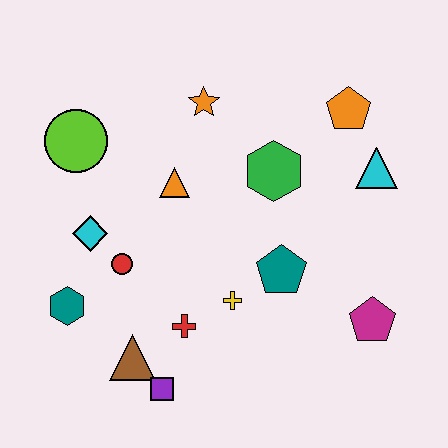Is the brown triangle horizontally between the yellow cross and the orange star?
No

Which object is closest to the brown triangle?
The purple square is closest to the brown triangle.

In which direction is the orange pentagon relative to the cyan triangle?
The orange pentagon is above the cyan triangle.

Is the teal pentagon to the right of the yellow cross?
Yes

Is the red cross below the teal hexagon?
Yes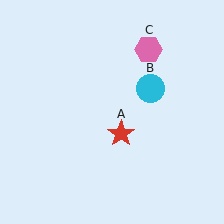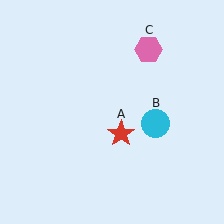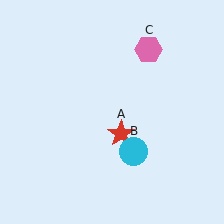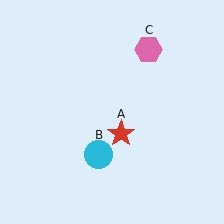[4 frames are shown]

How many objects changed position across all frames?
1 object changed position: cyan circle (object B).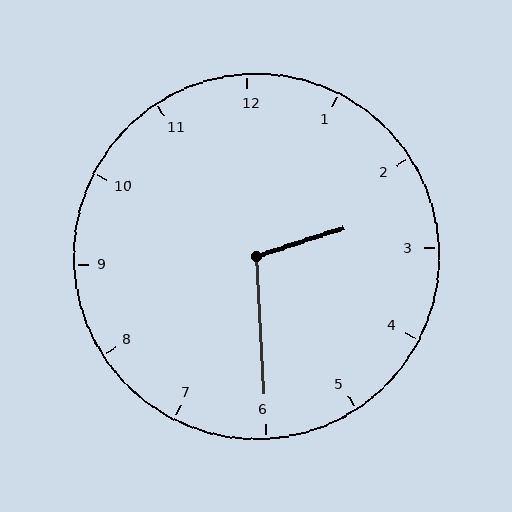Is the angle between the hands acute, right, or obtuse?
It is obtuse.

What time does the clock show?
2:30.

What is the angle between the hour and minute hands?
Approximately 105 degrees.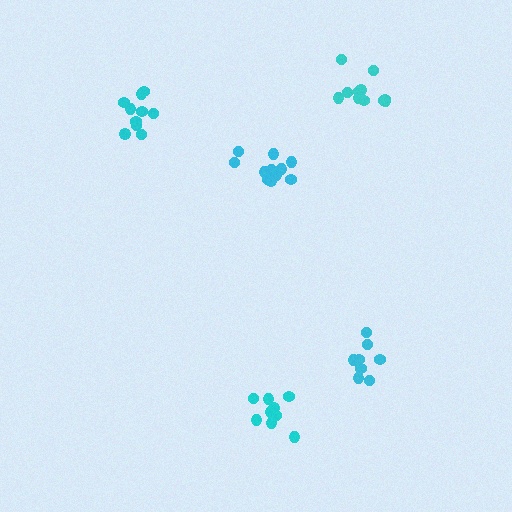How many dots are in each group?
Group 1: 10 dots, Group 2: 8 dots, Group 3: 11 dots, Group 4: 9 dots, Group 5: 13 dots (51 total).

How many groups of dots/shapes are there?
There are 5 groups.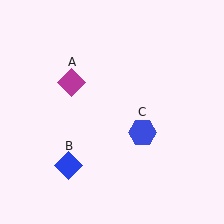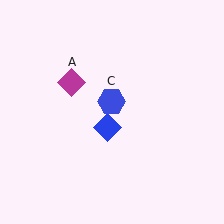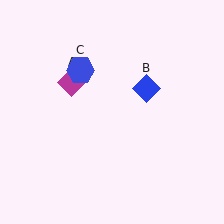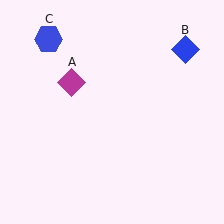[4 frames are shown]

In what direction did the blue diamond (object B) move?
The blue diamond (object B) moved up and to the right.